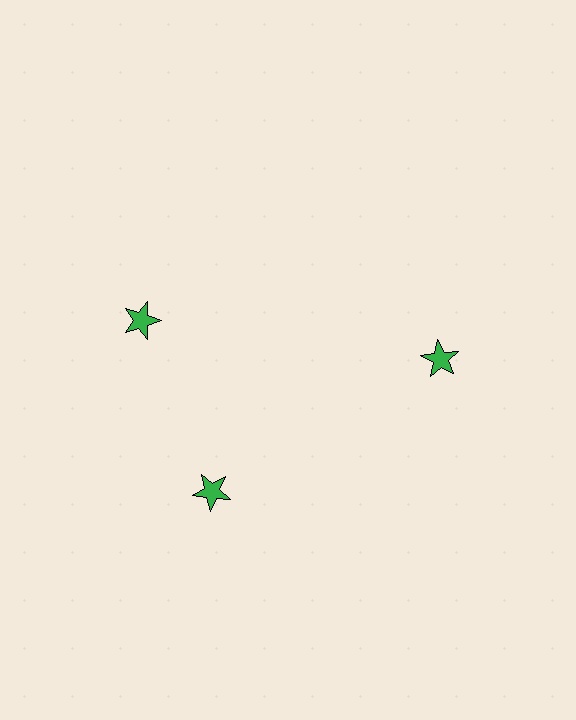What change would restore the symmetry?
The symmetry would be restored by rotating it back into even spacing with its neighbors so that all 3 stars sit at equal angles and equal distance from the center.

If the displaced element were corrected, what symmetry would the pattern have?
It would have 3-fold rotational symmetry — the pattern would map onto itself every 120 degrees.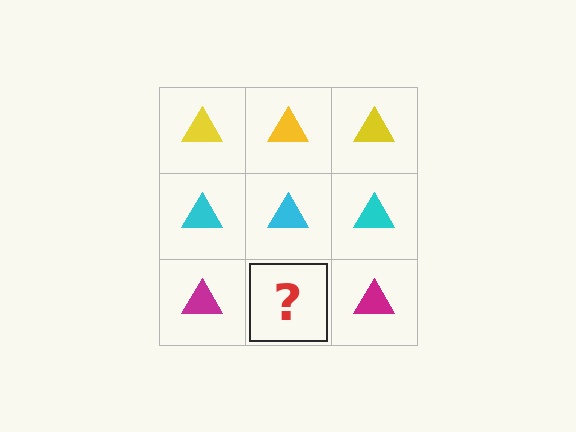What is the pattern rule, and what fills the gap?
The rule is that each row has a consistent color. The gap should be filled with a magenta triangle.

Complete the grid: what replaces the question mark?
The question mark should be replaced with a magenta triangle.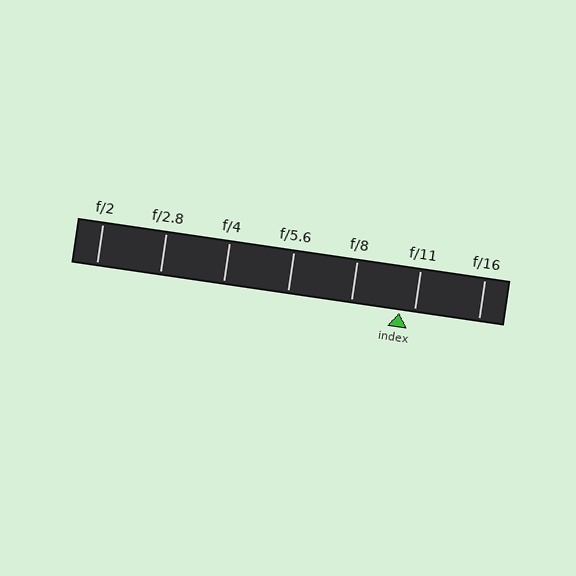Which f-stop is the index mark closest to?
The index mark is closest to f/11.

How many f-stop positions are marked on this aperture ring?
There are 7 f-stop positions marked.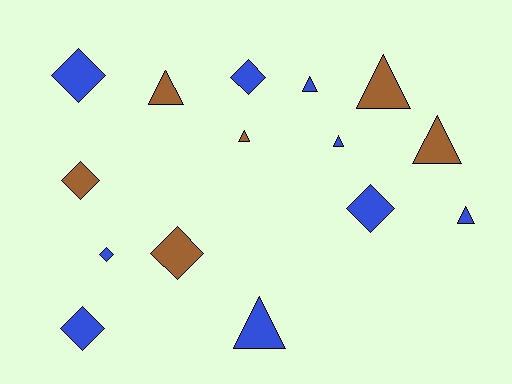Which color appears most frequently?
Blue, with 9 objects.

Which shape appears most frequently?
Triangle, with 8 objects.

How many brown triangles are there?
There are 4 brown triangles.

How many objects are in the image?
There are 15 objects.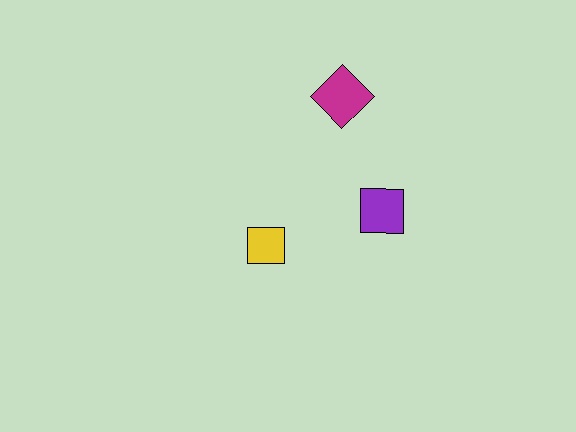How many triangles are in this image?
There are no triangles.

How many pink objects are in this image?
There are no pink objects.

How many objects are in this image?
There are 3 objects.